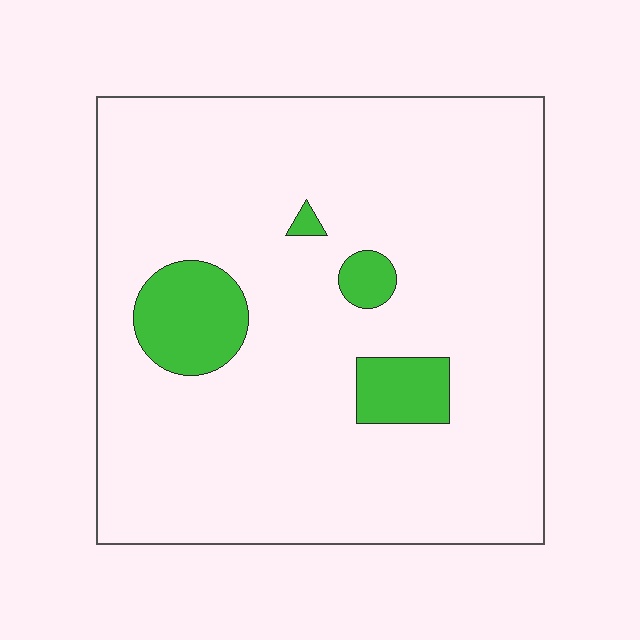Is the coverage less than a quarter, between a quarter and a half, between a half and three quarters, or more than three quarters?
Less than a quarter.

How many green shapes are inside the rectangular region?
4.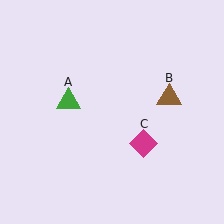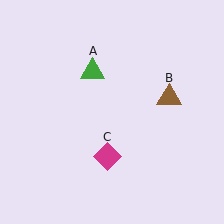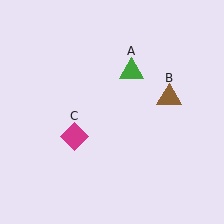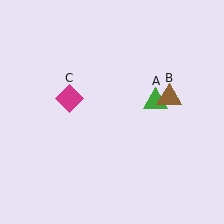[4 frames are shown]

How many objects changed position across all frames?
2 objects changed position: green triangle (object A), magenta diamond (object C).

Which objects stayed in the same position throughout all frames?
Brown triangle (object B) remained stationary.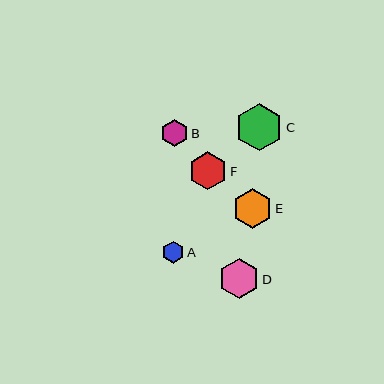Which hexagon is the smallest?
Hexagon A is the smallest with a size of approximately 22 pixels.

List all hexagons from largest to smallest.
From largest to smallest: C, D, E, F, B, A.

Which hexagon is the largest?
Hexagon C is the largest with a size of approximately 47 pixels.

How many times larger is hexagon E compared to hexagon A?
Hexagon E is approximately 1.8 times the size of hexagon A.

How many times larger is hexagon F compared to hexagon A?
Hexagon F is approximately 1.7 times the size of hexagon A.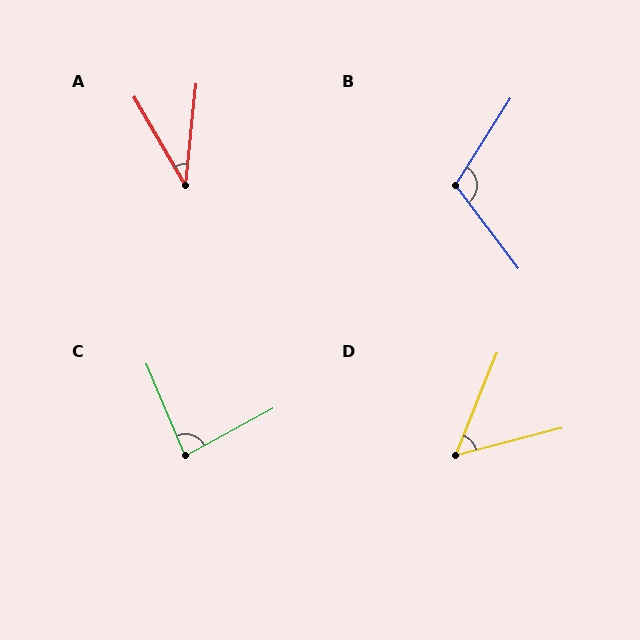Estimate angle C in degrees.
Approximately 84 degrees.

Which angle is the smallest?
A, at approximately 36 degrees.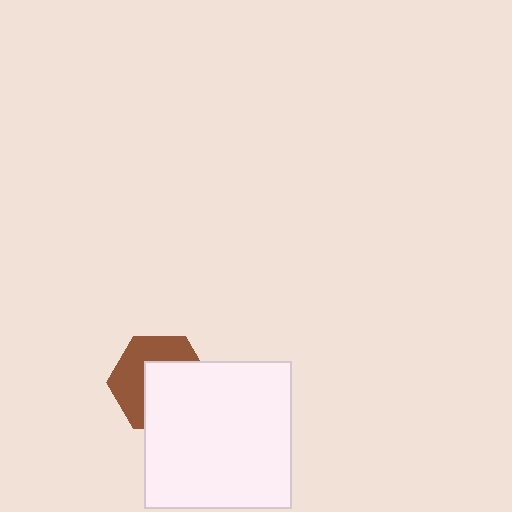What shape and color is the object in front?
The object in front is a white square.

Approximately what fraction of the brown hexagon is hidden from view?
Roughly 53% of the brown hexagon is hidden behind the white square.